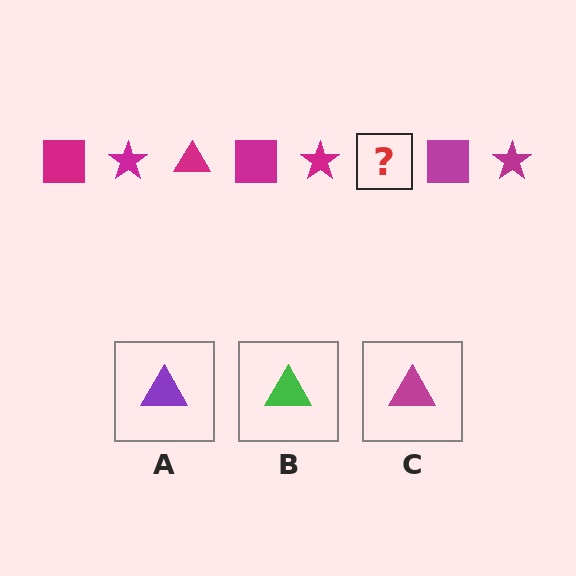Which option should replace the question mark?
Option C.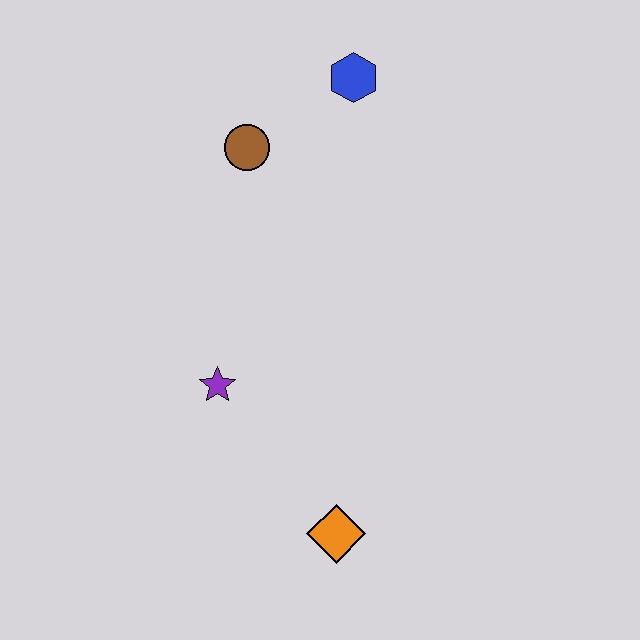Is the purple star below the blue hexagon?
Yes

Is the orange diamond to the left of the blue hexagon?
Yes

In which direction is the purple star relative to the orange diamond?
The purple star is above the orange diamond.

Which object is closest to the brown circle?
The blue hexagon is closest to the brown circle.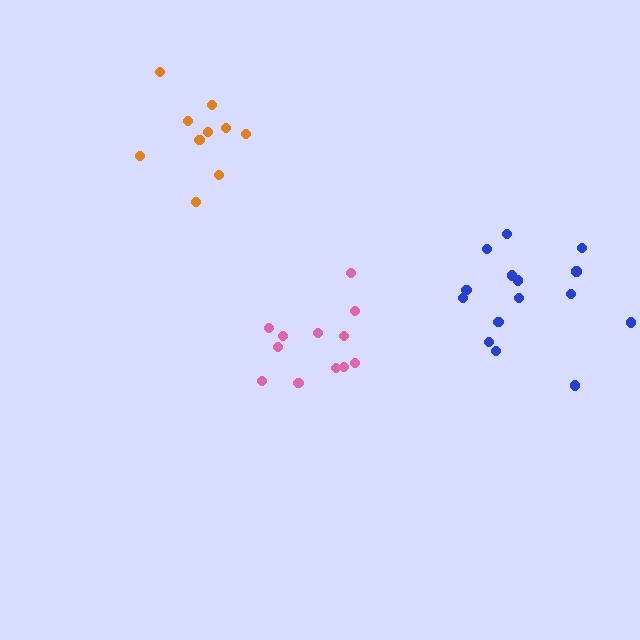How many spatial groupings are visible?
There are 3 spatial groupings.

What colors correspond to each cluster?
The clusters are colored: pink, blue, orange.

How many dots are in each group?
Group 1: 12 dots, Group 2: 15 dots, Group 3: 10 dots (37 total).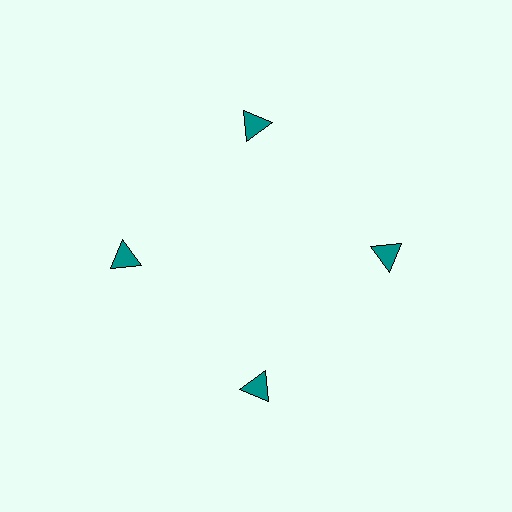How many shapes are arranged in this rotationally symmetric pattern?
There are 4 shapes, arranged in 4 groups of 1.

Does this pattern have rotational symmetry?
Yes, this pattern has 4-fold rotational symmetry. It looks the same after rotating 90 degrees around the center.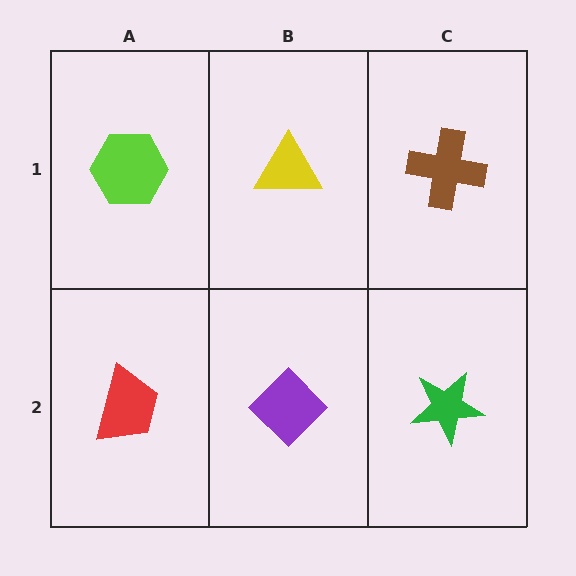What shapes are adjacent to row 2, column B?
A yellow triangle (row 1, column B), a red trapezoid (row 2, column A), a green star (row 2, column C).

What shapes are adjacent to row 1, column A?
A red trapezoid (row 2, column A), a yellow triangle (row 1, column B).